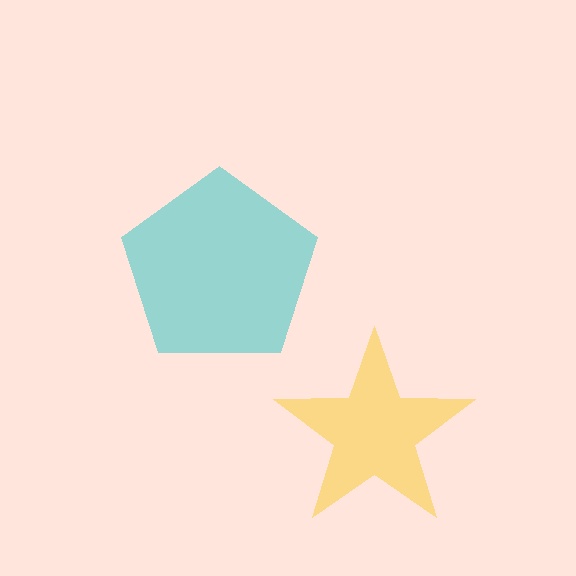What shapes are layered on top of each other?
The layered shapes are: a cyan pentagon, a yellow star.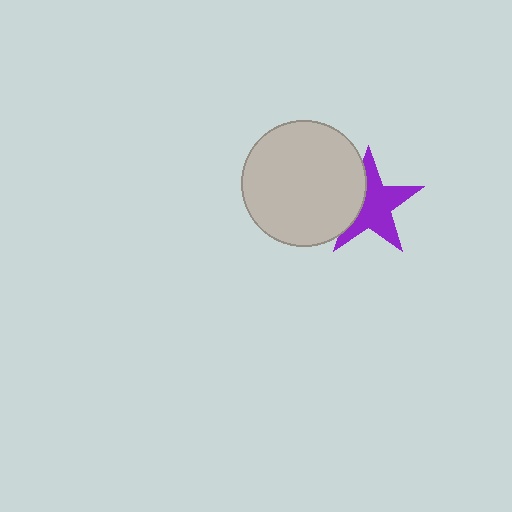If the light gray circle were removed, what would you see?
You would see the complete purple star.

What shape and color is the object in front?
The object in front is a light gray circle.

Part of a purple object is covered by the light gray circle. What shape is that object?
It is a star.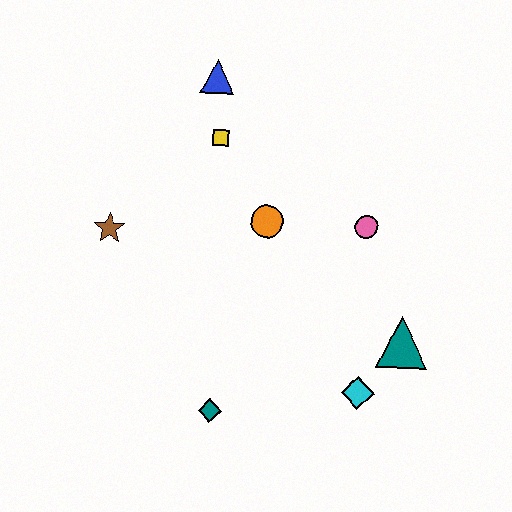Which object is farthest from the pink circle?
The brown star is farthest from the pink circle.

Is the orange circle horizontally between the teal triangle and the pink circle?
No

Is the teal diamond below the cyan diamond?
Yes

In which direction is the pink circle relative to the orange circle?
The pink circle is to the right of the orange circle.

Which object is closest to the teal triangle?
The cyan diamond is closest to the teal triangle.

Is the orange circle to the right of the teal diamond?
Yes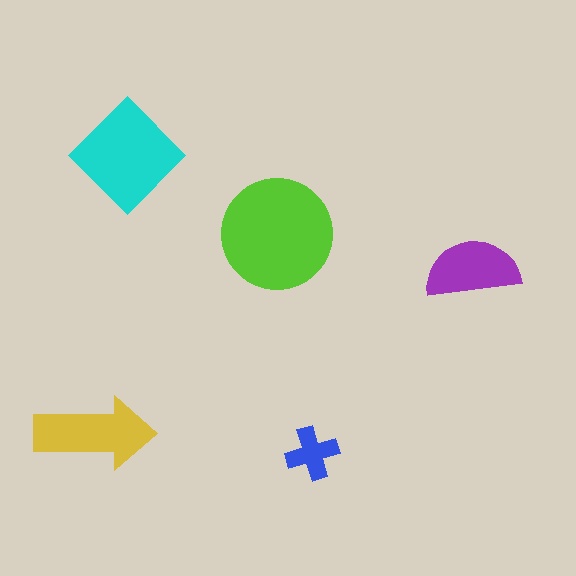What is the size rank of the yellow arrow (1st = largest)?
3rd.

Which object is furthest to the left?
The yellow arrow is leftmost.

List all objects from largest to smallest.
The lime circle, the cyan diamond, the yellow arrow, the purple semicircle, the blue cross.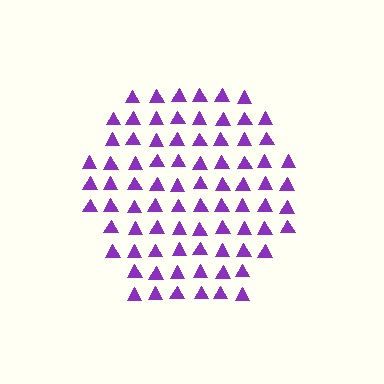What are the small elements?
The small elements are triangles.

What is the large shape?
The large shape is a hexagon.